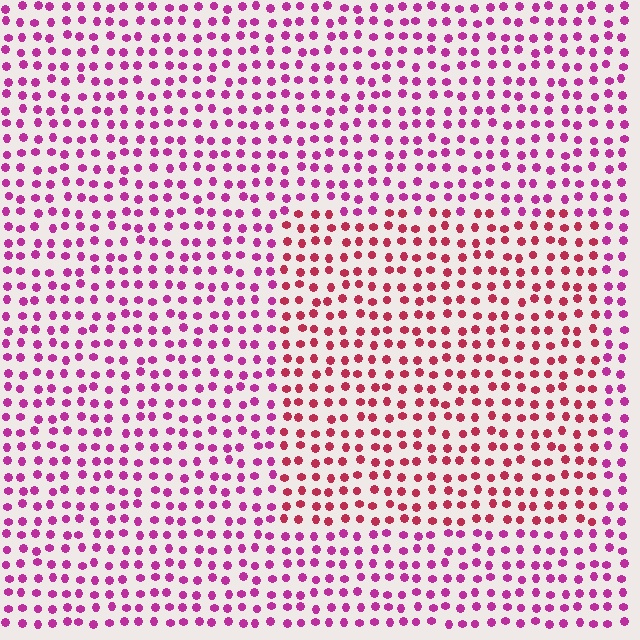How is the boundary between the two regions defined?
The boundary is defined purely by a slight shift in hue (about 32 degrees). Spacing, size, and orientation are identical on both sides.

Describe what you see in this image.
The image is filled with small magenta elements in a uniform arrangement. A rectangle-shaped region is visible where the elements are tinted to a slightly different hue, forming a subtle color boundary.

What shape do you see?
I see a rectangle.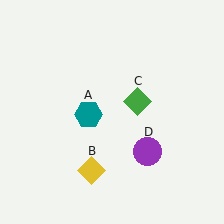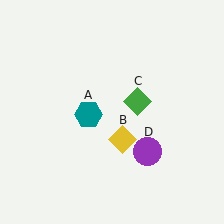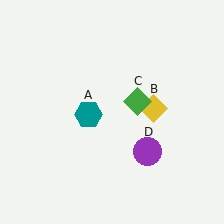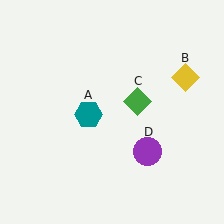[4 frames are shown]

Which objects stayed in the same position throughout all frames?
Teal hexagon (object A) and green diamond (object C) and purple circle (object D) remained stationary.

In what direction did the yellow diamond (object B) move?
The yellow diamond (object B) moved up and to the right.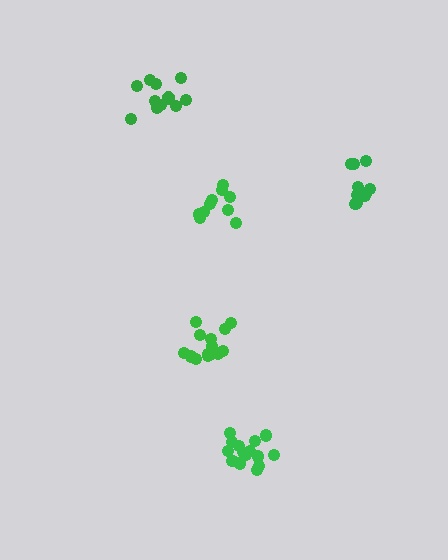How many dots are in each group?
Group 1: 15 dots, Group 2: 10 dots, Group 3: 14 dots, Group 4: 10 dots, Group 5: 12 dots (61 total).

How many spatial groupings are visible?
There are 5 spatial groupings.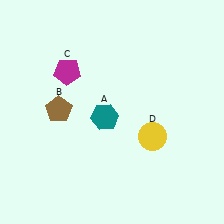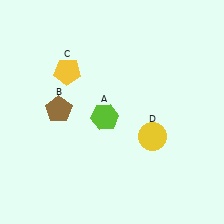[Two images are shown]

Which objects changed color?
A changed from teal to lime. C changed from magenta to yellow.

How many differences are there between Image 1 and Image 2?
There are 2 differences between the two images.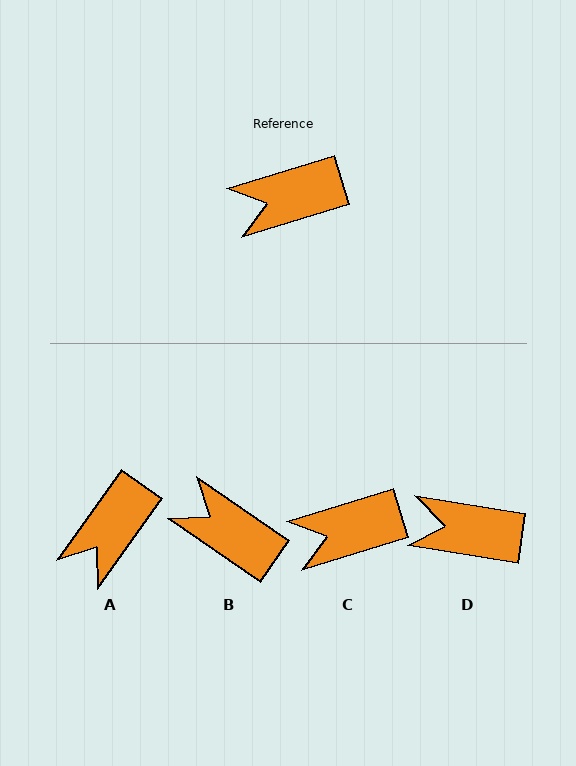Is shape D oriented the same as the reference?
No, it is off by about 26 degrees.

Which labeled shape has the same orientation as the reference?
C.